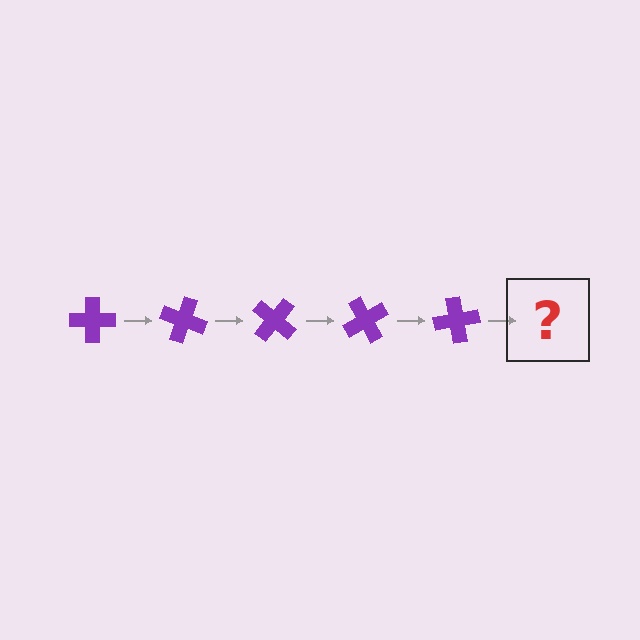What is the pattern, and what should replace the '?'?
The pattern is that the cross rotates 20 degrees each step. The '?' should be a purple cross rotated 100 degrees.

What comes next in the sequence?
The next element should be a purple cross rotated 100 degrees.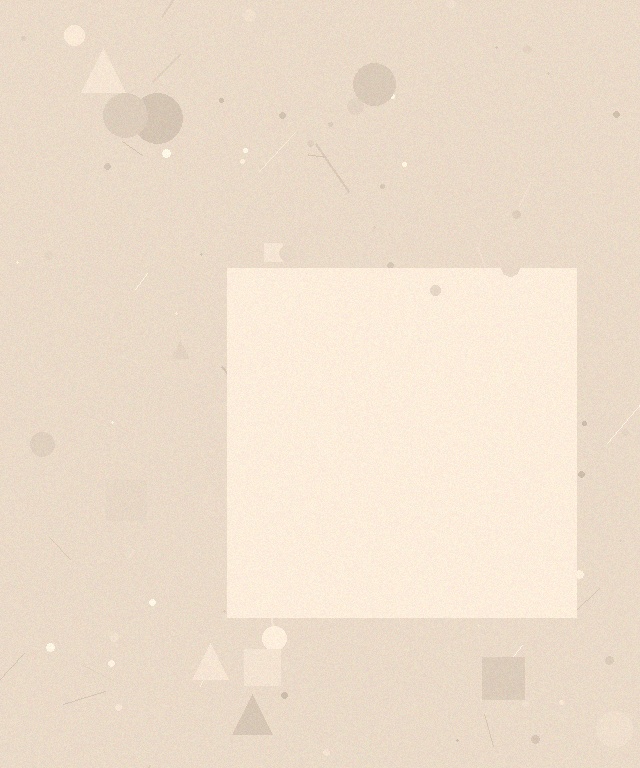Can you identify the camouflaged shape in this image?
The camouflaged shape is a square.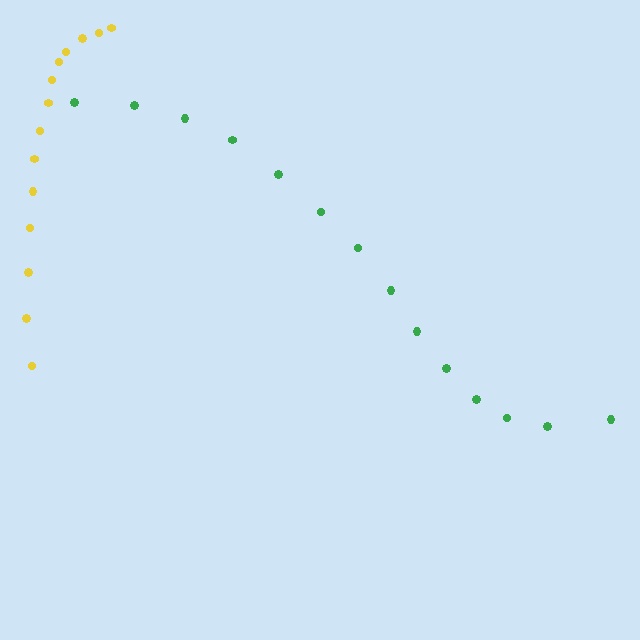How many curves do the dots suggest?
There are 2 distinct paths.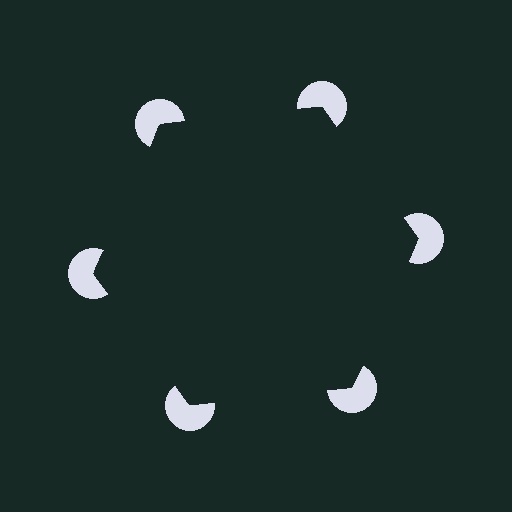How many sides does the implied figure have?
6 sides.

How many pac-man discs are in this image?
There are 6 — one at each vertex of the illusory hexagon.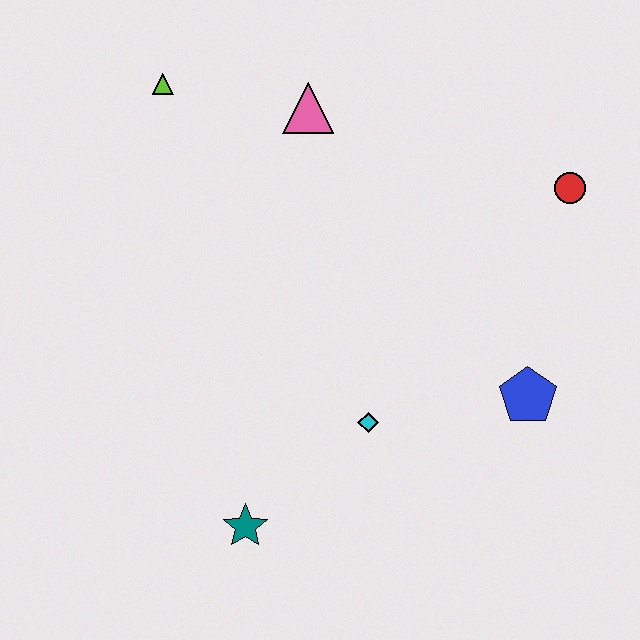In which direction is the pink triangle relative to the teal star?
The pink triangle is above the teal star.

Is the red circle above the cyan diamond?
Yes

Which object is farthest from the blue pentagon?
The lime triangle is farthest from the blue pentagon.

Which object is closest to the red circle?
The blue pentagon is closest to the red circle.